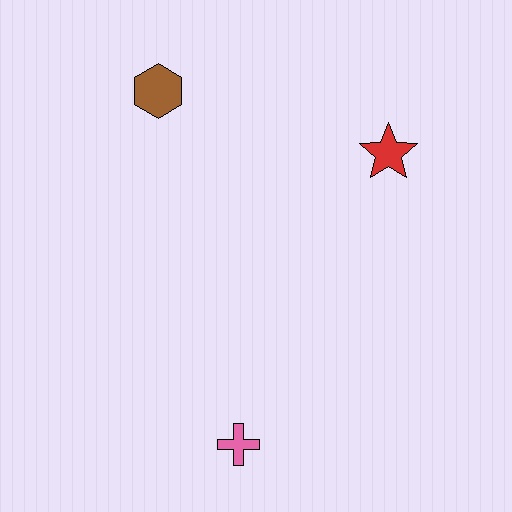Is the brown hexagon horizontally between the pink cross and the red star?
No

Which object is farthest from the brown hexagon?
The pink cross is farthest from the brown hexagon.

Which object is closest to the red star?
The brown hexagon is closest to the red star.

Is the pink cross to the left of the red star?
Yes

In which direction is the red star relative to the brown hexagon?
The red star is to the right of the brown hexagon.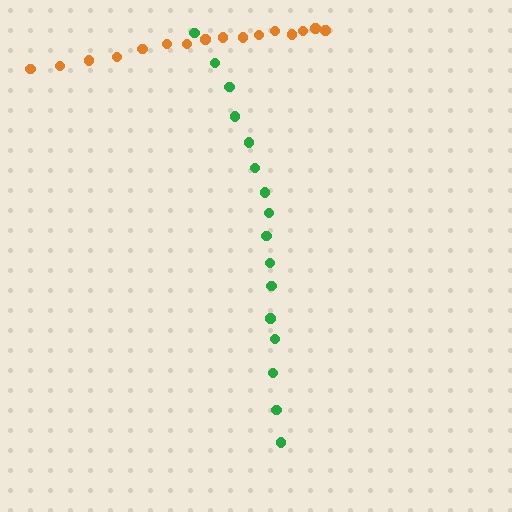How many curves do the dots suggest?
There are 2 distinct paths.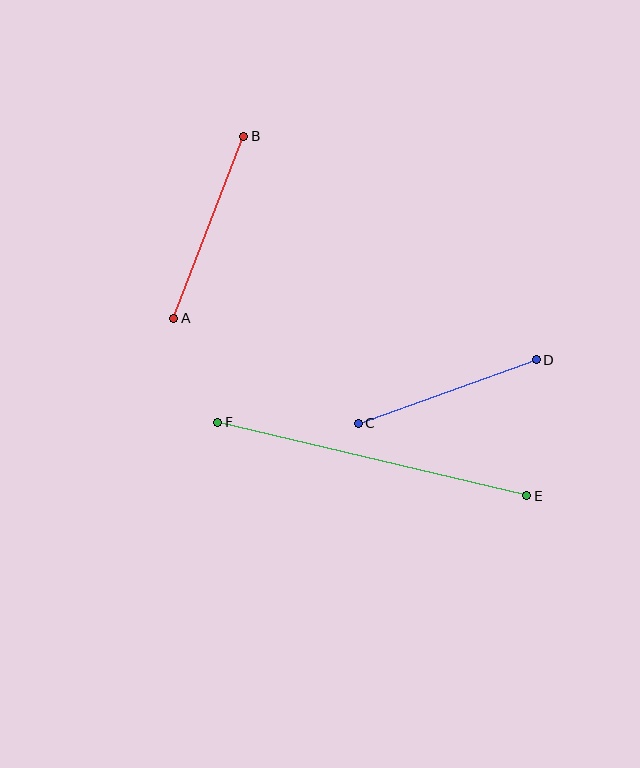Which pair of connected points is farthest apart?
Points E and F are farthest apart.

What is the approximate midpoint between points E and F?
The midpoint is at approximately (372, 459) pixels.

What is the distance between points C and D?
The distance is approximately 189 pixels.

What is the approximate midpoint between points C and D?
The midpoint is at approximately (447, 391) pixels.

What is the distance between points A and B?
The distance is approximately 195 pixels.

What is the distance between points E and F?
The distance is approximately 318 pixels.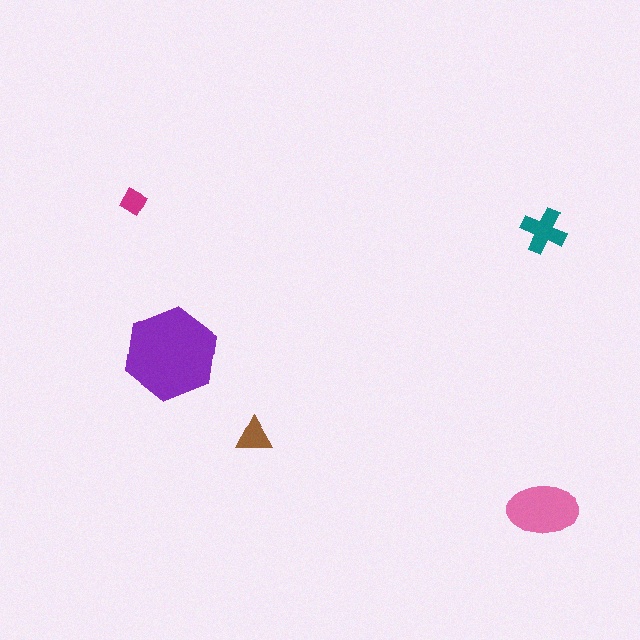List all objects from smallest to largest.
The magenta diamond, the brown triangle, the teal cross, the pink ellipse, the purple hexagon.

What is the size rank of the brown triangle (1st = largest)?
4th.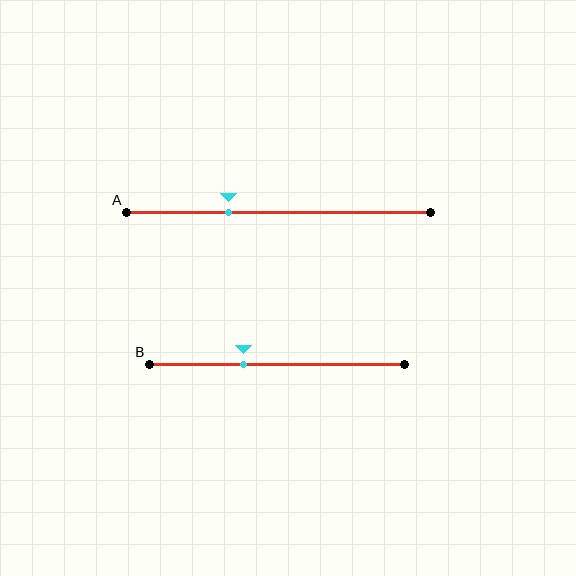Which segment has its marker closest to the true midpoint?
Segment B has its marker closest to the true midpoint.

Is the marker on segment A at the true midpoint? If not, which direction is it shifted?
No, the marker on segment A is shifted to the left by about 16% of the segment length.